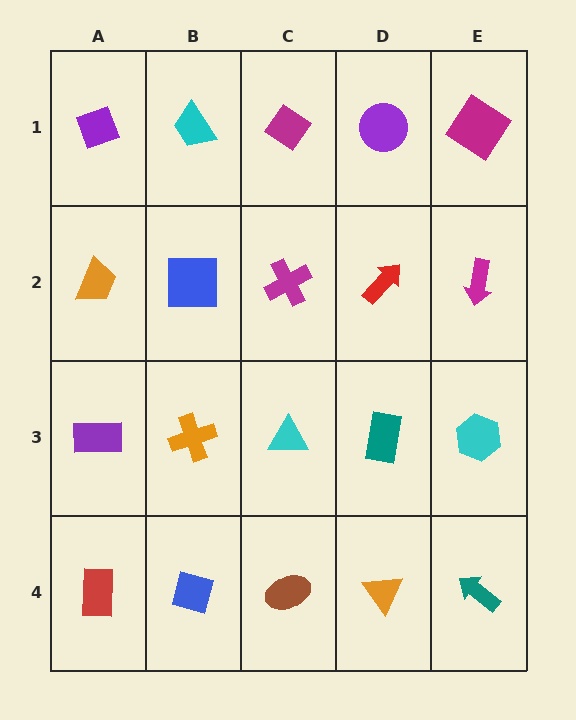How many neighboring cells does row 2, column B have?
4.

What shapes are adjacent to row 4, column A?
A purple rectangle (row 3, column A), a blue diamond (row 4, column B).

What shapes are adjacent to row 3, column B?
A blue square (row 2, column B), a blue diamond (row 4, column B), a purple rectangle (row 3, column A), a cyan triangle (row 3, column C).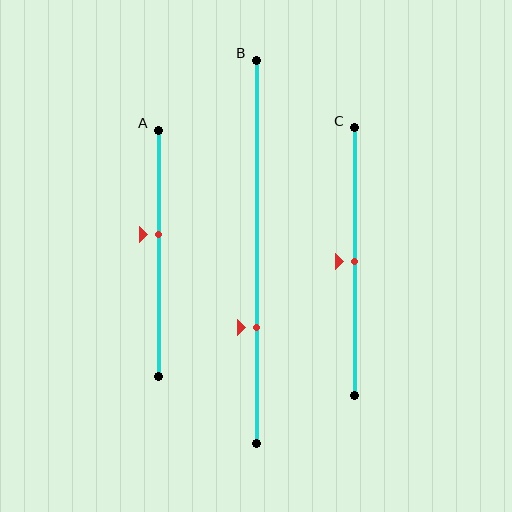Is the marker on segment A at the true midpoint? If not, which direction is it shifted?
No, the marker on segment A is shifted upward by about 8% of the segment length.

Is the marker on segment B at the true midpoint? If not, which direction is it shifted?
No, the marker on segment B is shifted downward by about 20% of the segment length.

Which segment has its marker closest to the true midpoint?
Segment C has its marker closest to the true midpoint.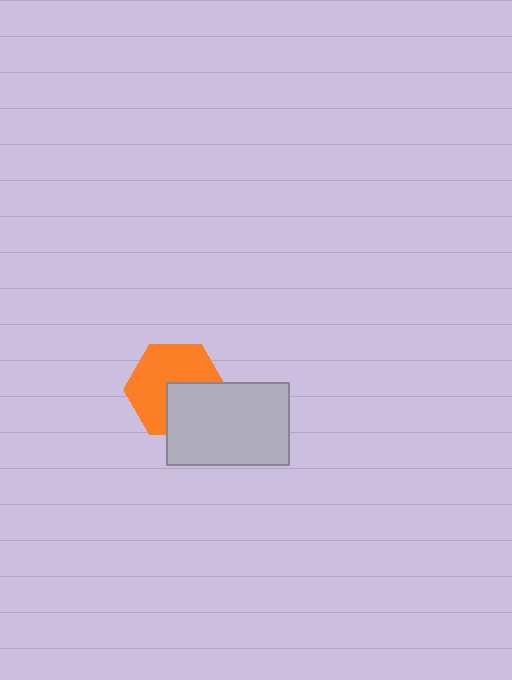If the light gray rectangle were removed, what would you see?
You would see the complete orange hexagon.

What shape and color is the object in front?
The object in front is a light gray rectangle.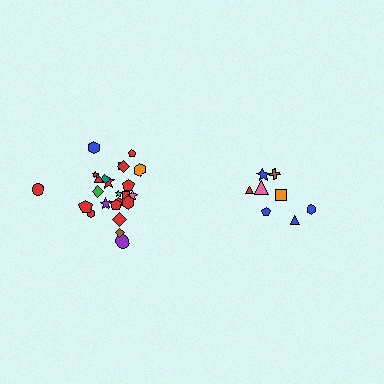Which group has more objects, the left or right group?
The left group.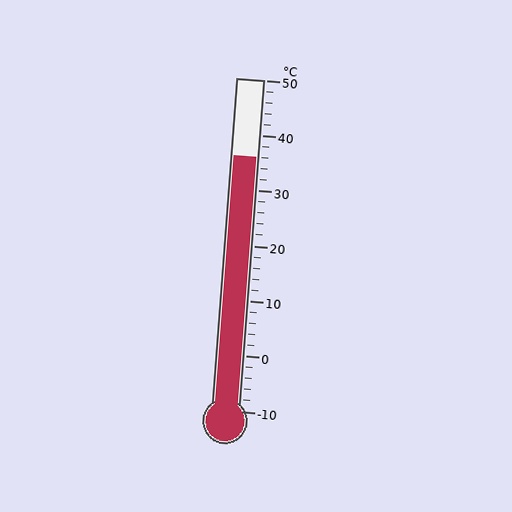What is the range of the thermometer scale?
The thermometer scale ranges from -10°C to 50°C.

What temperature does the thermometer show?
The thermometer shows approximately 36°C.